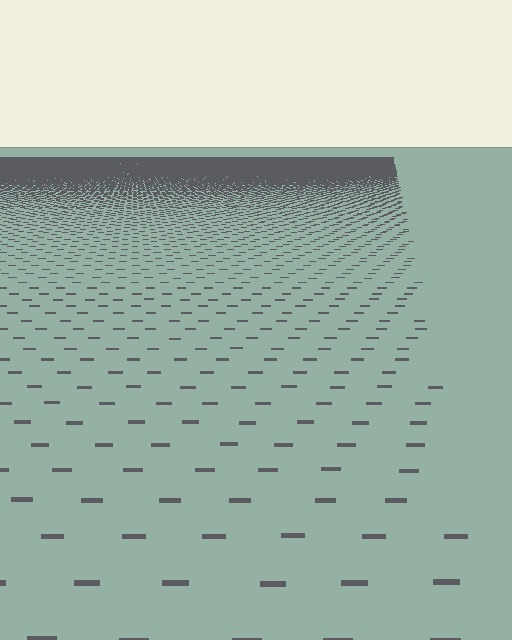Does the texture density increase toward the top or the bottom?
Density increases toward the top.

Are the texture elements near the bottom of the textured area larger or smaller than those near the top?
Larger. Near the bottom, elements are closer to the viewer and appear at a bigger on-screen size.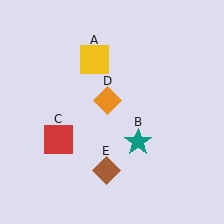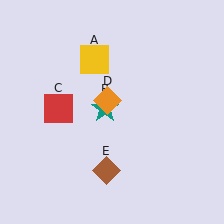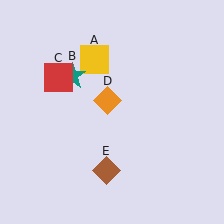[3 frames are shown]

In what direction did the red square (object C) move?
The red square (object C) moved up.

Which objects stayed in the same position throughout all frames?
Yellow square (object A) and orange diamond (object D) and brown diamond (object E) remained stationary.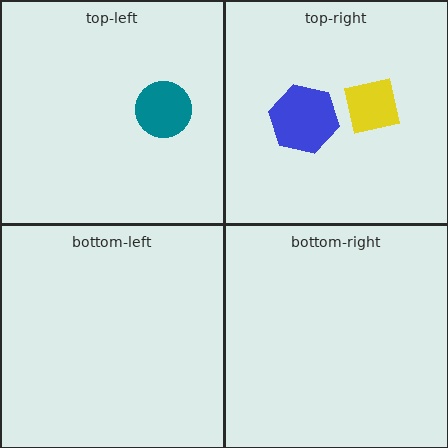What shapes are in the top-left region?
The teal circle.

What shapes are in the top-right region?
The yellow square, the blue hexagon.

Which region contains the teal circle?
The top-left region.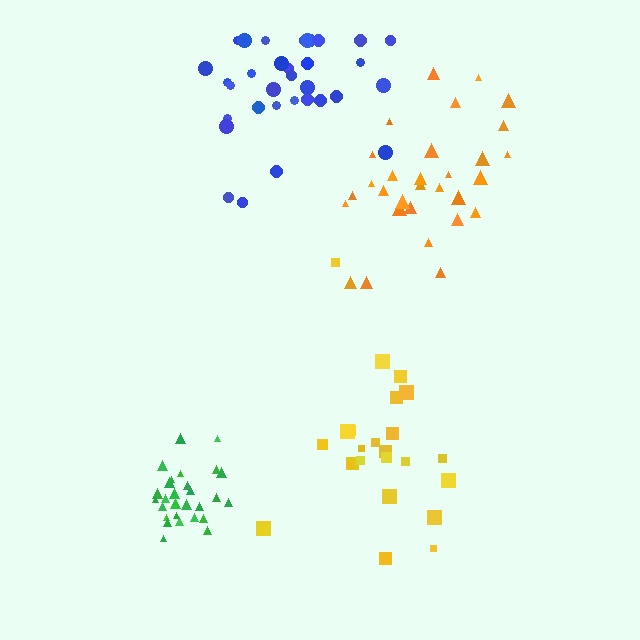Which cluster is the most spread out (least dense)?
Yellow.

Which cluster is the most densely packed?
Green.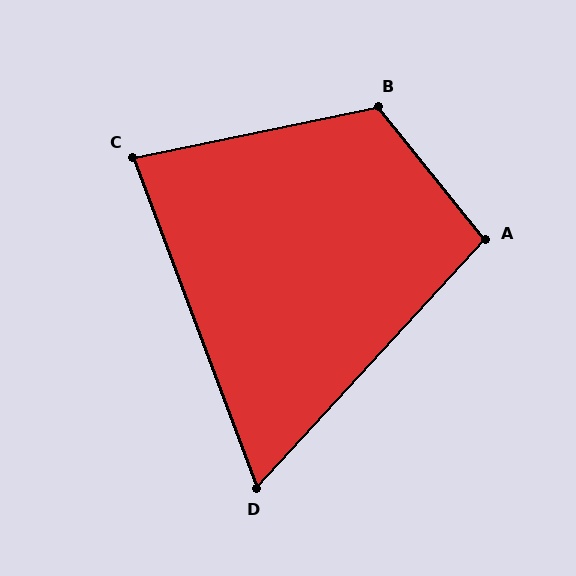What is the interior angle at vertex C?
Approximately 81 degrees (acute).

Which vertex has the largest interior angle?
B, at approximately 117 degrees.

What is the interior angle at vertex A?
Approximately 99 degrees (obtuse).